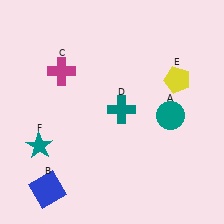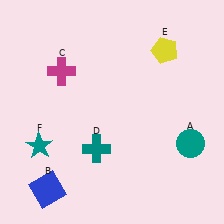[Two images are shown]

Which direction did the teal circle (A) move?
The teal circle (A) moved down.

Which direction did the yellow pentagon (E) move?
The yellow pentagon (E) moved up.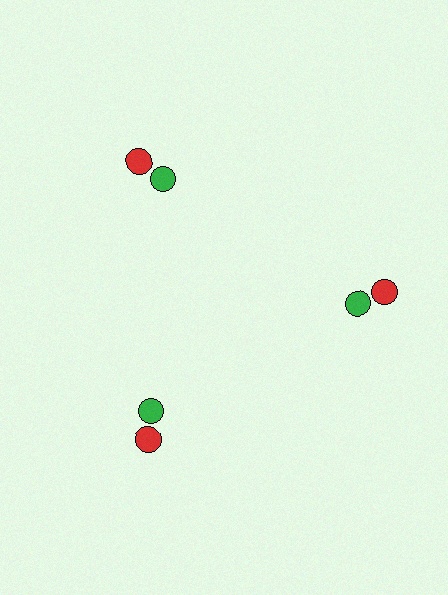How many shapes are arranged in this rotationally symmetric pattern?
There are 6 shapes, arranged in 3 groups of 2.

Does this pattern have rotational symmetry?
Yes, this pattern has 3-fold rotational symmetry. It looks the same after rotating 120 degrees around the center.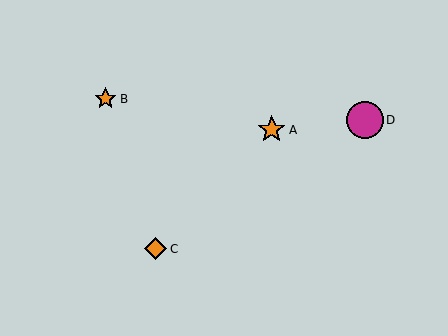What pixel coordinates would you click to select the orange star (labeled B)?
Click at (105, 99) to select the orange star B.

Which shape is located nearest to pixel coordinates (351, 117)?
The magenta circle (labeled D) at (365, 120) is nearest to that location.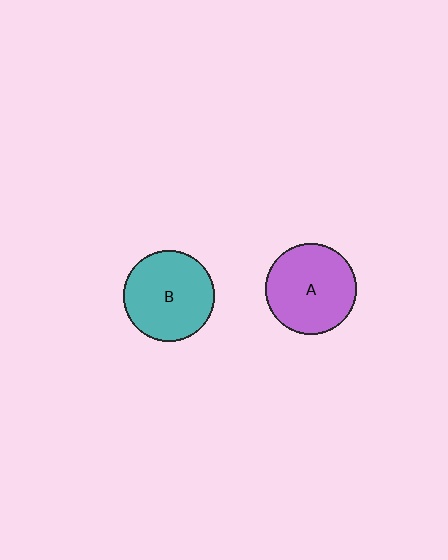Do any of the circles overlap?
No, none of the circles overlap.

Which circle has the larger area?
Circle A (purple).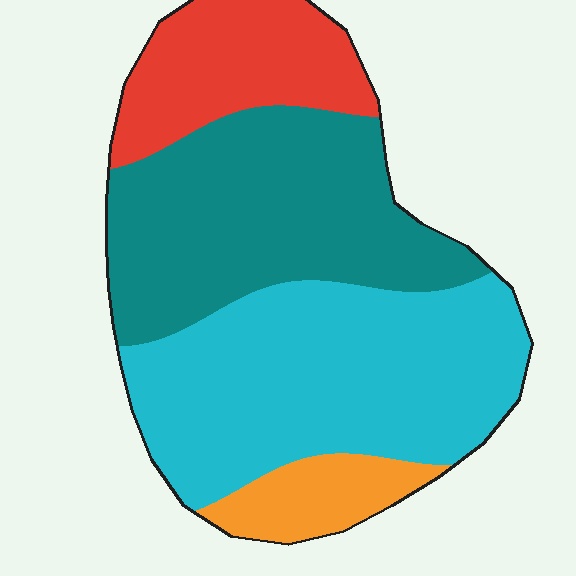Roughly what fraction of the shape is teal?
Teal takes up about one third (1/3) of the shape.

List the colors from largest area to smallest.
From largest to smallest: cyan, teal, red, orange.